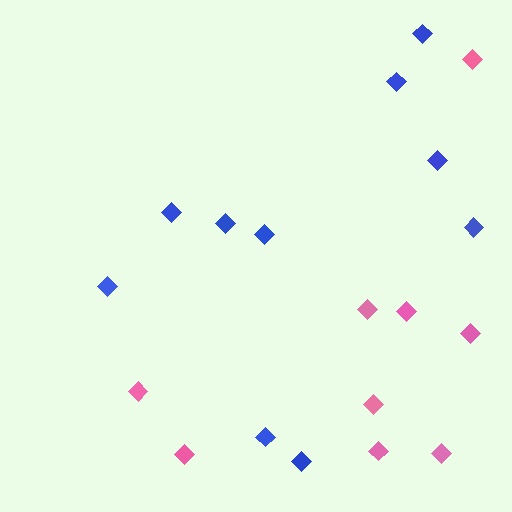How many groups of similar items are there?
There are 2 groups: one group of blue diamonds (10) and one group of pink diamonds (9).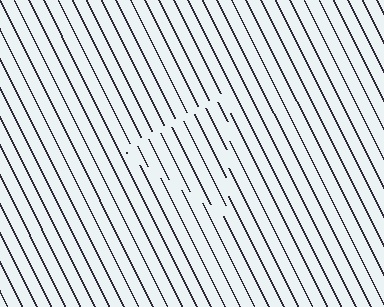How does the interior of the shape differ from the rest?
The interior of the shape contains the same grating, shifted by half a period — the contour is defined by the phase discontinuity where line-ends from the inner and outer gratings abut.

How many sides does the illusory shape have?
3 sides — the line-ends trace a triangle.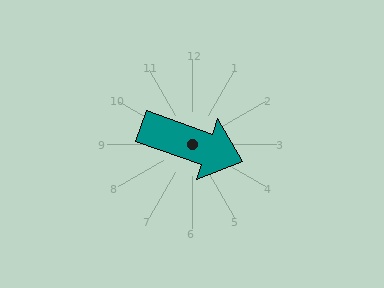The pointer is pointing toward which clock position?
Roughly 4 o'clock.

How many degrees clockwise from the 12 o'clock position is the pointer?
Approximately 109 degrees.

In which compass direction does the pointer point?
East.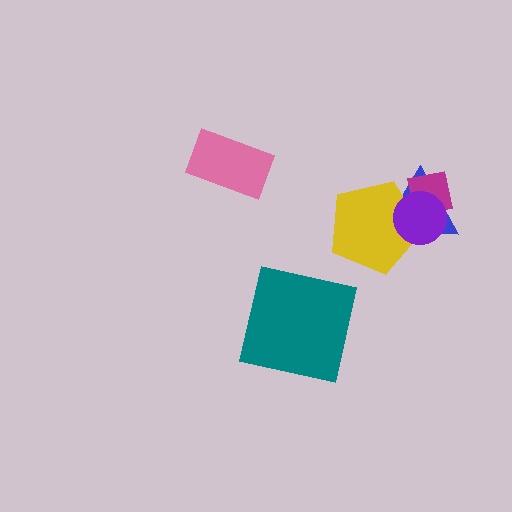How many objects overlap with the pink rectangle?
0 objects overlap with the pink rectangle.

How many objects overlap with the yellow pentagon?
3 objects overlap with the yellow pentagon.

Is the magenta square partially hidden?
Yes, it is partially covered by another shape.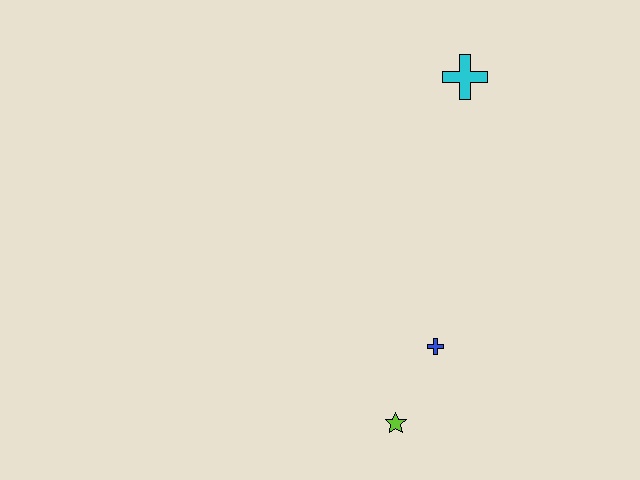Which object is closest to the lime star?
The blue cross is closest to the lime star.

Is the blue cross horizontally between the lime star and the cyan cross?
Yes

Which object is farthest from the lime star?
The cyan cross is farthest from the lime star.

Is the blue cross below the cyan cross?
Yes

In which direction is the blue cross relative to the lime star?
The blue cross is above the lime star.